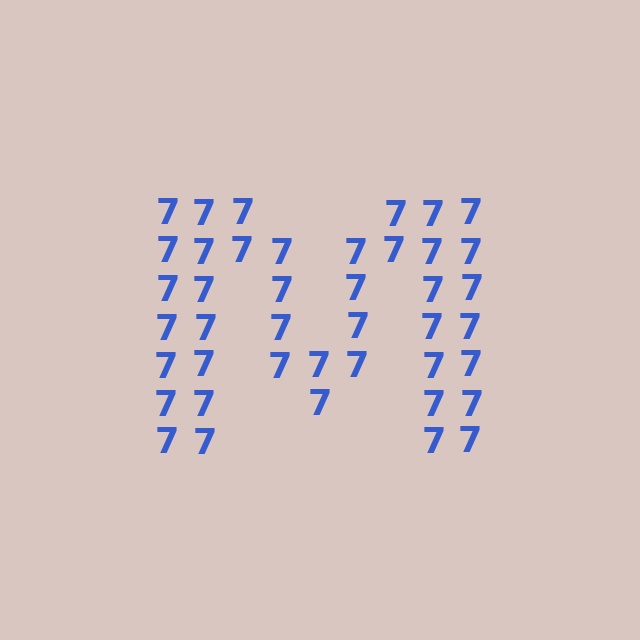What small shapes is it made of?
It is made of small digit 7's.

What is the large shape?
The large shape is the letter M.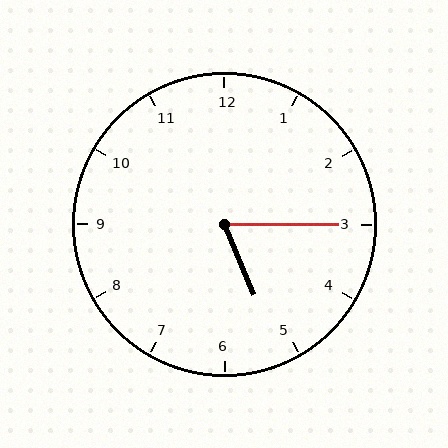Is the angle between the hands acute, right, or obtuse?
It is acute.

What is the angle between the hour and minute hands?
Approximately 68 degrees.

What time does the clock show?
5:15.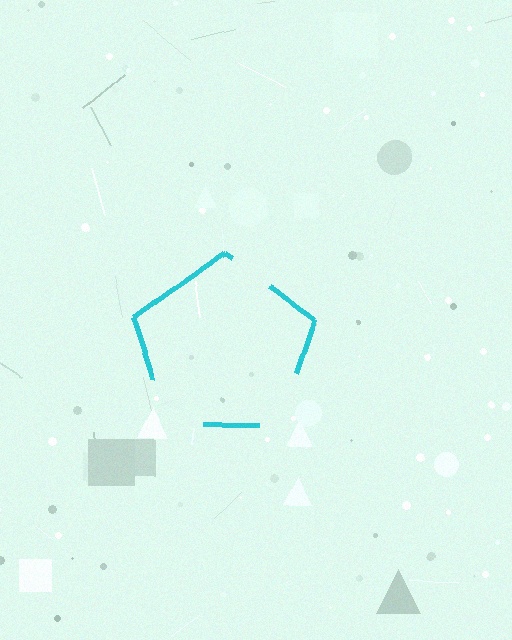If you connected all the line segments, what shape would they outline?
They would outline a pentagon.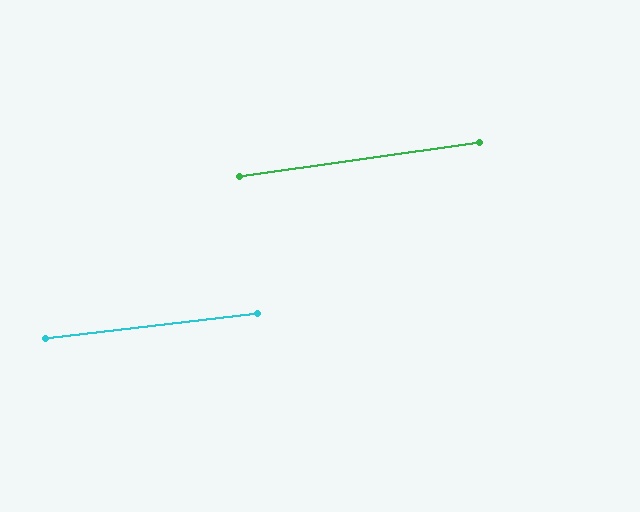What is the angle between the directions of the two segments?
Approximately 1 degree.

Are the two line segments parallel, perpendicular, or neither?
Parallel — their directions differ by only 1.1°.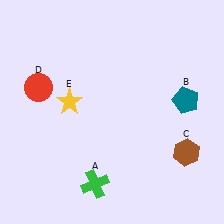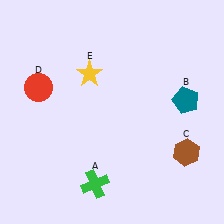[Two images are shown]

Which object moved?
The yellow star (E) moved up.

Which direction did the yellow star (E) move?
The yellow star (E) moved up.